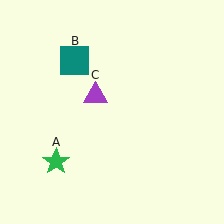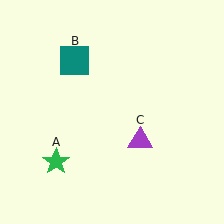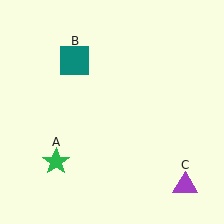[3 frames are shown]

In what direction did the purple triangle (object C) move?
The purple triangle (object C) moved down and to the right.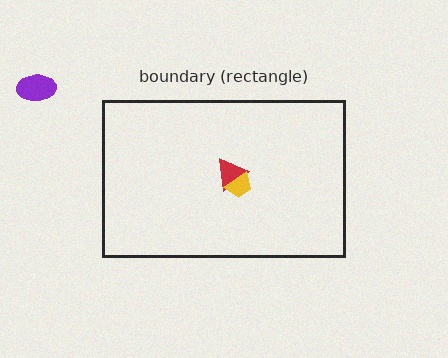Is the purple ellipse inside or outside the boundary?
Outside.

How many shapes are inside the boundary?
2 inside, 1 outside.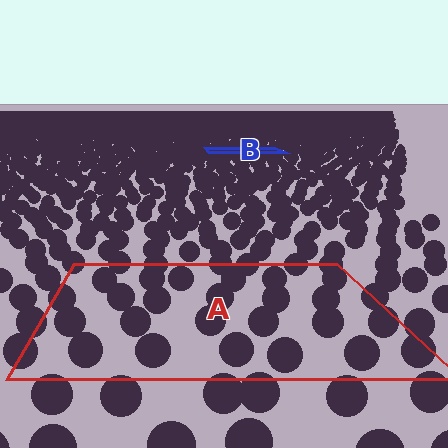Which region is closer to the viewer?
Region A is closer. The texture elements there are larger and more spread out.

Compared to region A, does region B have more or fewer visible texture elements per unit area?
Region B has more texture elements per unit area — they are packed more densely because it is farther away.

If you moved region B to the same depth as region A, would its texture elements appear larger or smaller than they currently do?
They would appear larger. At a closer depth, the same texture elements are projected at a bigger on-screen size.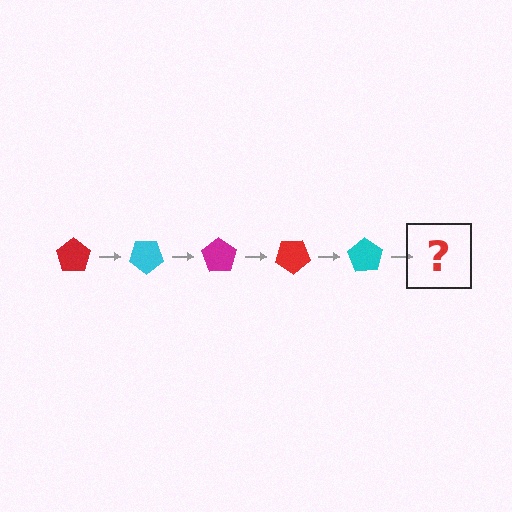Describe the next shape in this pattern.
It should be a magenta pentagon, rotated 175 degrees from the start.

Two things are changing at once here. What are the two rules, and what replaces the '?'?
The two rules are that it rotates 35 degrees each step and the color cycles through red, cyan, and magenta. The '?' should be a magenta pentagon, rotated 175 degrees from the start.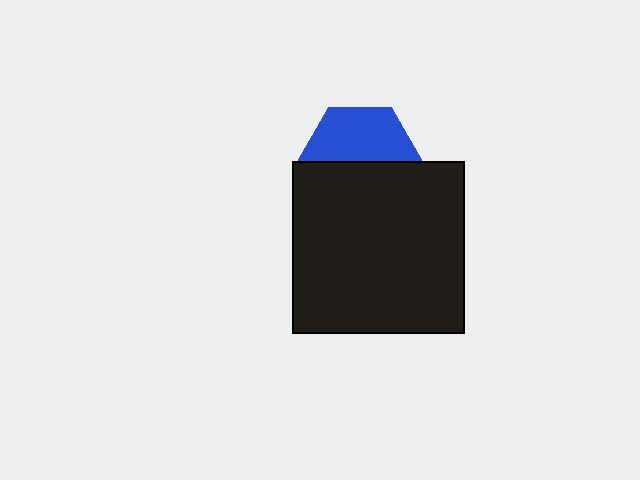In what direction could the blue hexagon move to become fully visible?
The blue hexagon could move up. That would shift it out from behind the black square entirely.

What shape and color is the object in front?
The object in front is a black square.